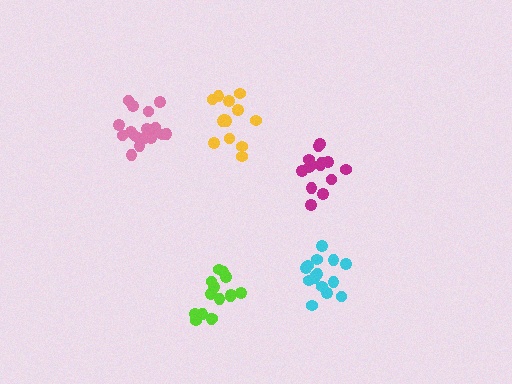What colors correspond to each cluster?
The clusters are colored: magenta, yellow, lime, cyan, pink.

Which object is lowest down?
The lime cluster is bottommost.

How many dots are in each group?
Group 1: 14 dots, Group 2: 13 dots, Group 3: 15 dots, Group 4: 15 dots, Group 5: 19 dots (76 total).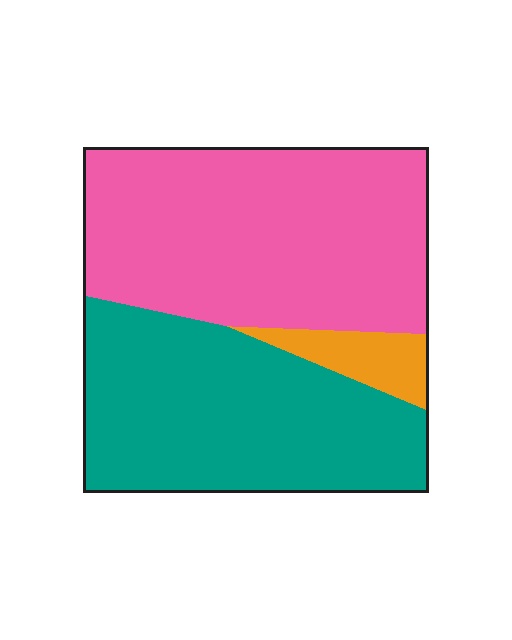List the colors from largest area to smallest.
From largest to smallest: pink, teal, orange.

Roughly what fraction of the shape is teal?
Teal takes up between a third and a half of the shape.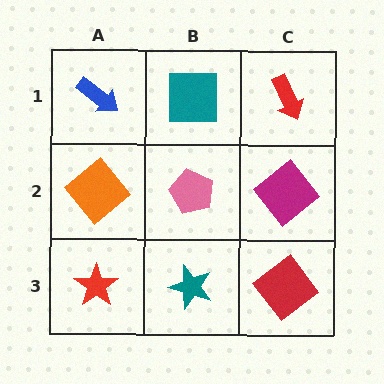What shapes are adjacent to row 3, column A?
An orange diamond (row 2, column A), a teal star (row 3, column B).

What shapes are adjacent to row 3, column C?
A magenta diamond (row 2, column C), a teal star (row 3, column B).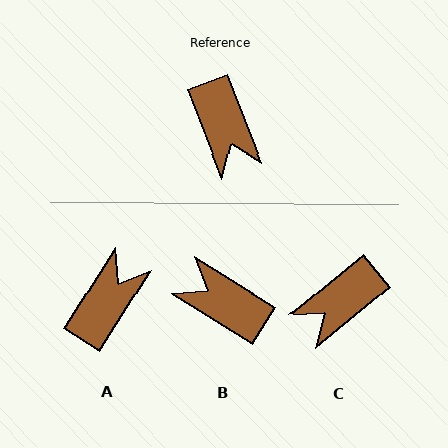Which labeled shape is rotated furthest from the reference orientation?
B, about 143 degrees away.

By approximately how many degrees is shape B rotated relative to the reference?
Approximately 143 degrees clockwise.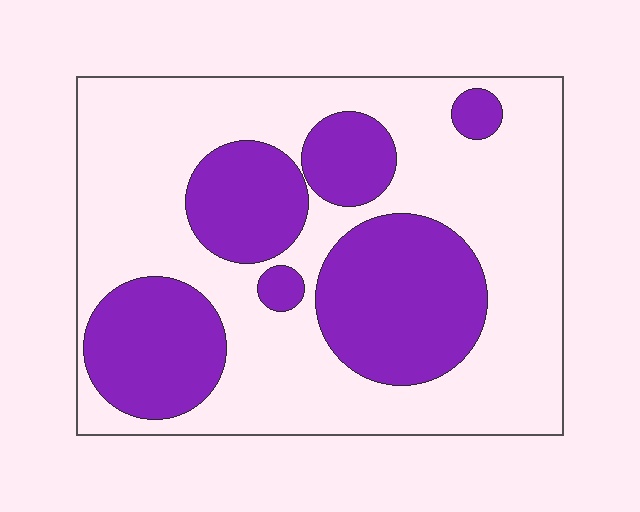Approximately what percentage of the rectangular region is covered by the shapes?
Approximately 35%.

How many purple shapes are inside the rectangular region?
6.